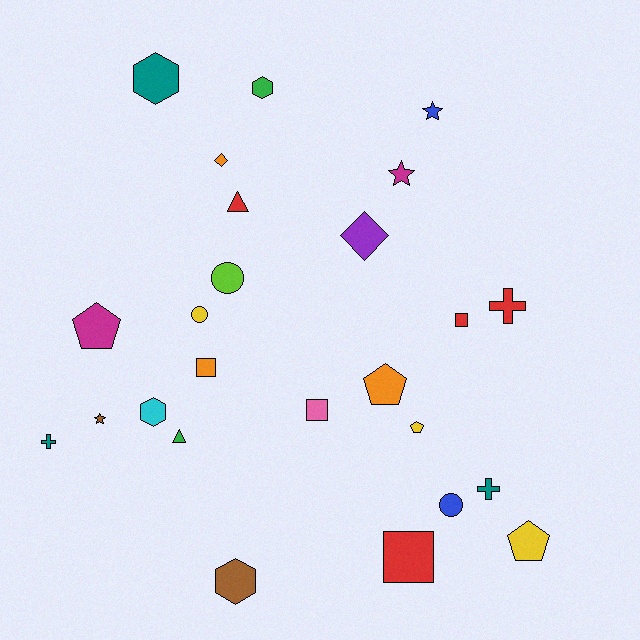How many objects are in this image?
There are 25 objects.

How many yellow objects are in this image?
There are 3 yellow objects.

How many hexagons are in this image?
There are 4 hexagons.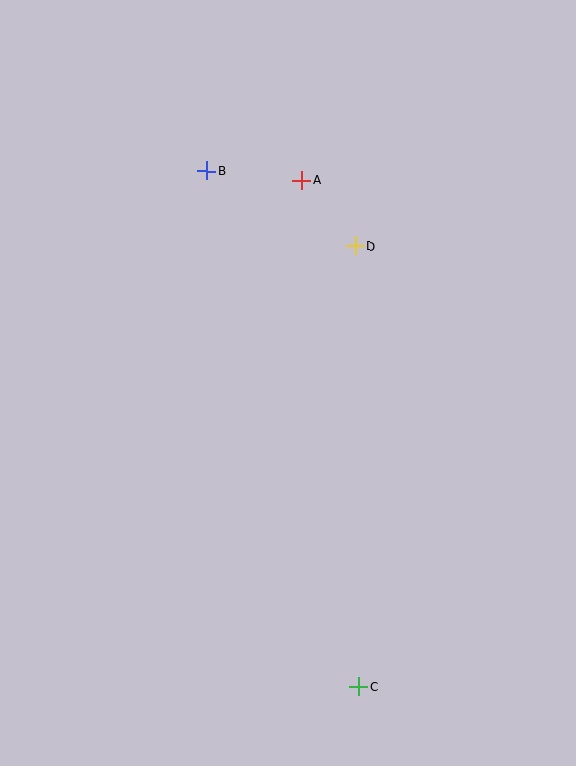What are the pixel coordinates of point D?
Point D is at (355, 246).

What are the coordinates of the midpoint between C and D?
The midpoint between C and D is at (357, 466).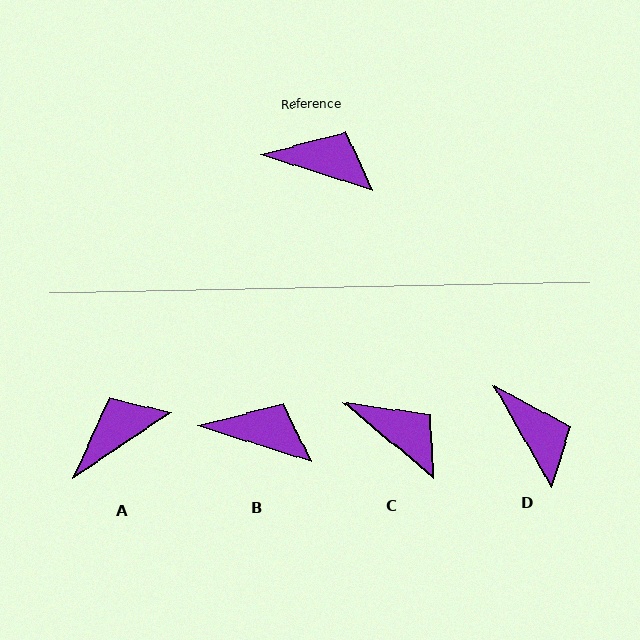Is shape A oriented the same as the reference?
No, it is off by about 51 degrees.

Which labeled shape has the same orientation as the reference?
B.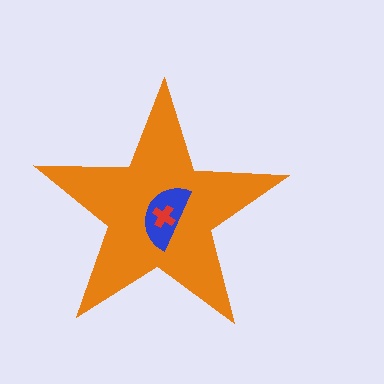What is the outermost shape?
The orange star.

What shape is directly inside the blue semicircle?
The red cross.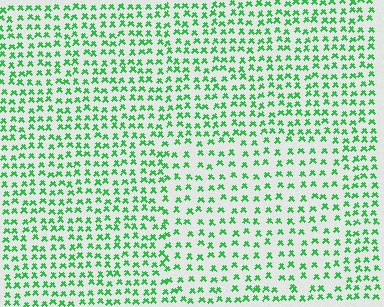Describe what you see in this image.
The image contains small green elements arranged at two different densities. A rectangle-shaped region is visible where the elements are less densely packed than the surrounding area.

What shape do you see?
I see a rectangle.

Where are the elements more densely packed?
The elements are more densely packed outside the rectangle boundary.